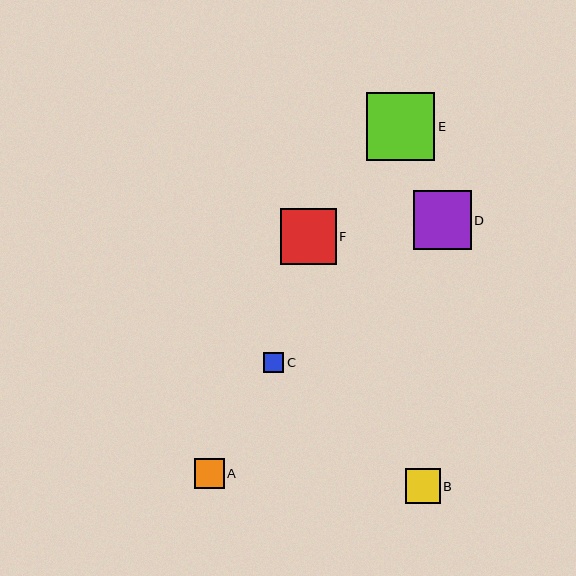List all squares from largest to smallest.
From largest to smallest: E, D, F, B, A, C.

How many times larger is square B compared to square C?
Square B is approximately 1.7 times the size of square C.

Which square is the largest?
Square E is the largest with a size of approximately 68 pixels.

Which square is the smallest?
Square C is the smallest with a size of approximately 20 pixels.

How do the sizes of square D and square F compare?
Square D and square F are approximately the same size.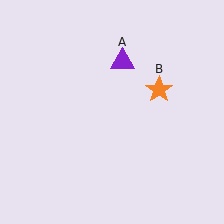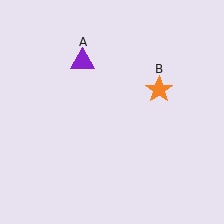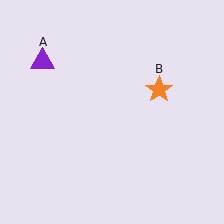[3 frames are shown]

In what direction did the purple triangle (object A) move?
The purple triangle (object A) moved left.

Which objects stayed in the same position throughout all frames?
Orange star (object B) remained stationary.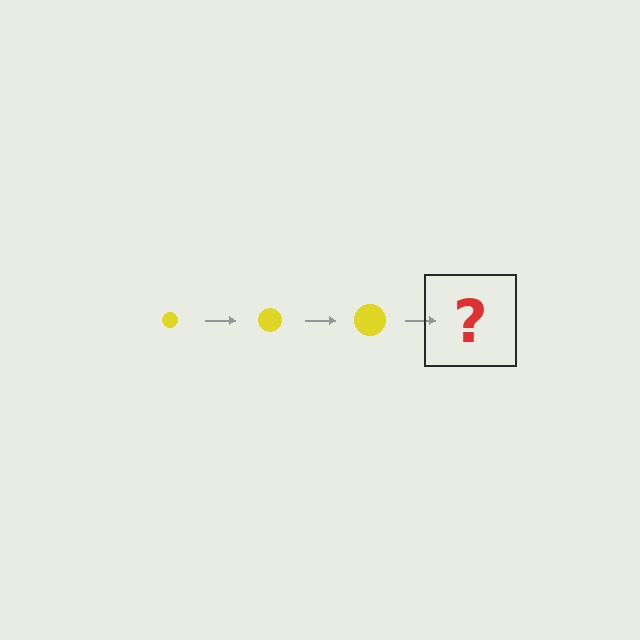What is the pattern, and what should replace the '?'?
The pattern is that the circle gets progressively larger each step. The '?' should be a yellow circle, larger than the previous one.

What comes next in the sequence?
The next element should be a yellow circle, larger than the previous one.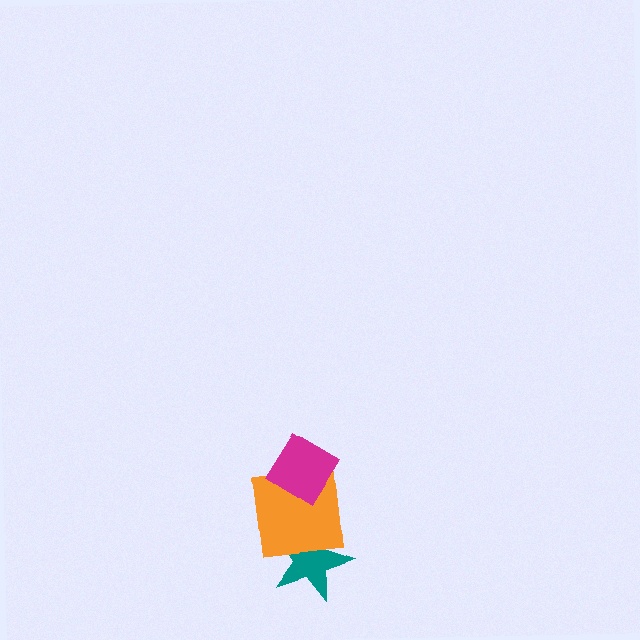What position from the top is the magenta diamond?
The magenta diamond is 1st from the top.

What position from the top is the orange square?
The orange square is 2nd from the top.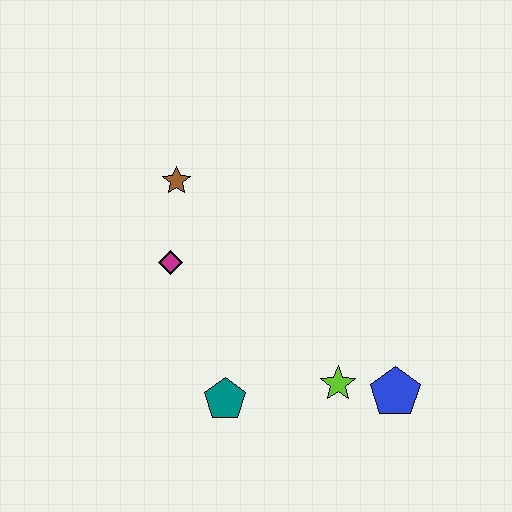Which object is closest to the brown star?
The magenta diamond is closest to the brown star.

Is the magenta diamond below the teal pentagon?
No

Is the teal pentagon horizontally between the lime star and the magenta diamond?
Yes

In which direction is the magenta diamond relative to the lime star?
The magenta diamond is to the left of the lime star.